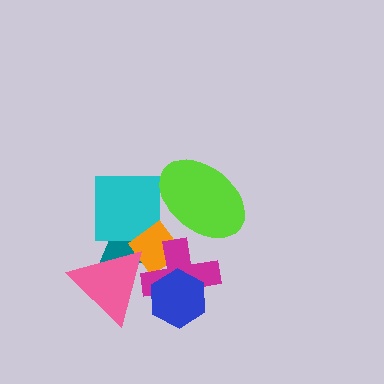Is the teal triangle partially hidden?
Yes, it is partially covered by another shape.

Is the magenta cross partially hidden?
Yes, it is partially covered by another shape.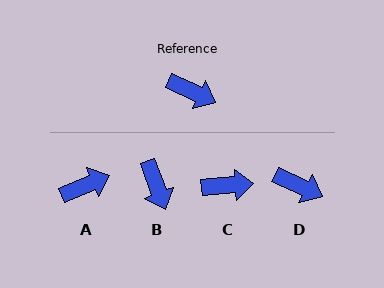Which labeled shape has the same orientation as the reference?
D.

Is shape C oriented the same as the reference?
No, it is off by about 29 degrees.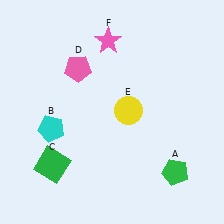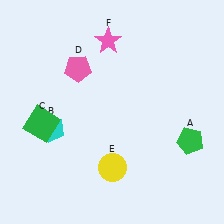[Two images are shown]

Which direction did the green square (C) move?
The green square (C) moved up.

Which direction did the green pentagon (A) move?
The green pentagon (A) moved up.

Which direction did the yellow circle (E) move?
The yellow circle (E) moved down.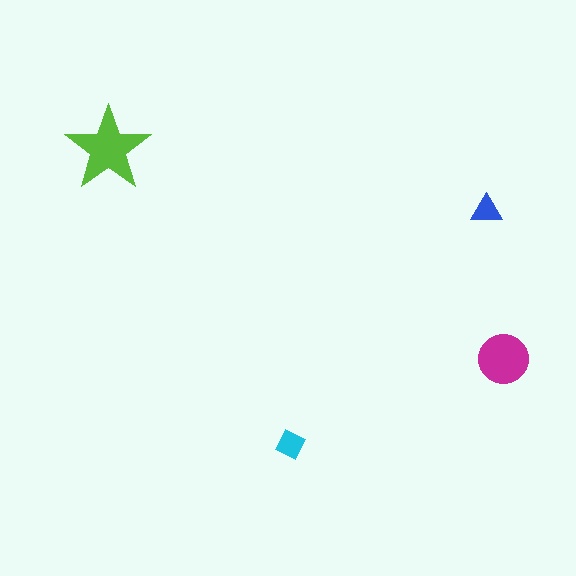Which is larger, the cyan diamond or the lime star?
The lime star.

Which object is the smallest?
The blue triangle.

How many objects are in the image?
There are 4 objects in the image.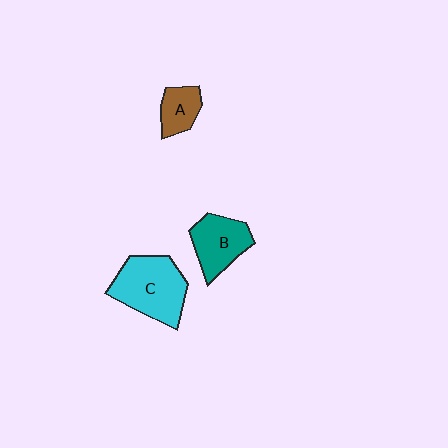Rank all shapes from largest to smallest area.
From largest to smallest: C (cyan), B (teal), A (brown).